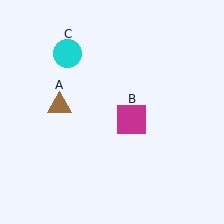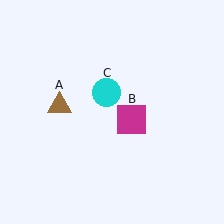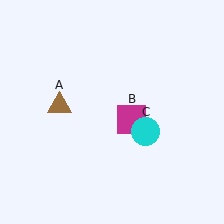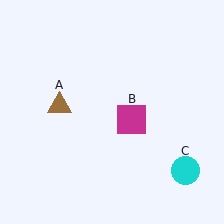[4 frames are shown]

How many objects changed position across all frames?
1 object changed position: cyan circle (object C).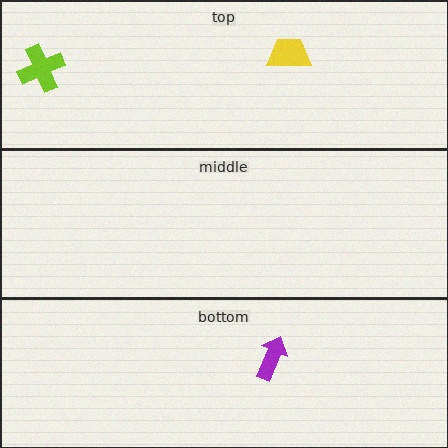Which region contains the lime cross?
The top region.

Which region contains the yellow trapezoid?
The top region.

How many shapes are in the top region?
2.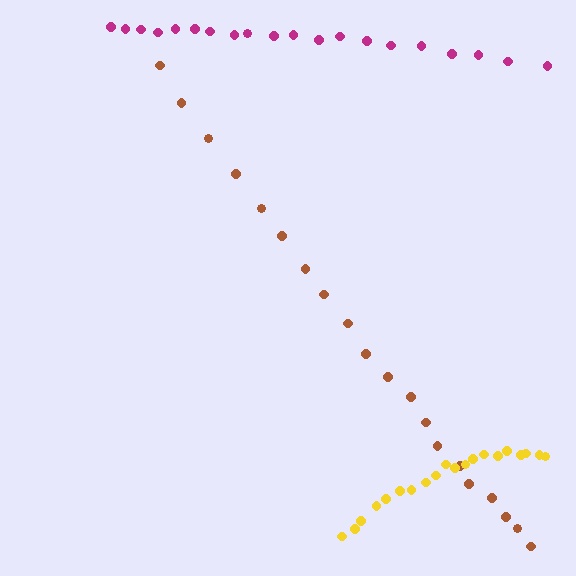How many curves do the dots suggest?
There are 3 distinct paths.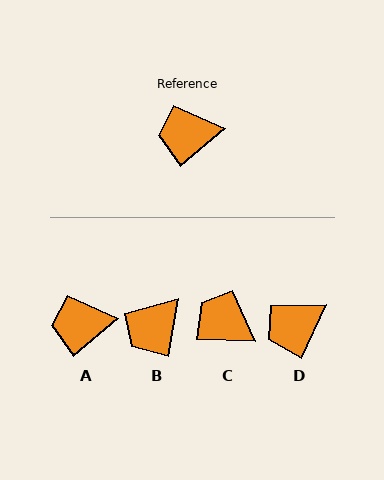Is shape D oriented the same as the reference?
No, it is off by about 25 degrees.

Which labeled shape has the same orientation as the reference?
A.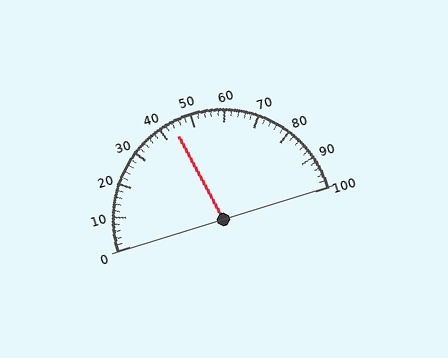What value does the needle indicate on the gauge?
The needle indicates approximately 44.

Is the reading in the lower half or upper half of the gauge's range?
The reading is in the lower half of the range (0 to 100).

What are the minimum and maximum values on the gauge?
The gauge ranges from 0 to 100.